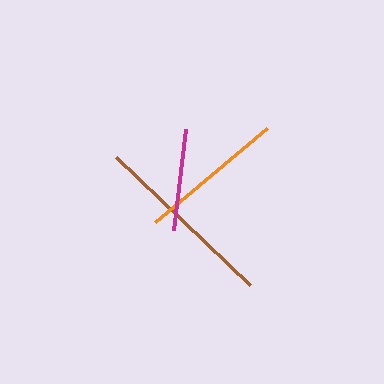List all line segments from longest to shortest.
From longest to shortest: brown, orange, magenta.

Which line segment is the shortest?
The magenta line is the shortest at approximately 102 pixels.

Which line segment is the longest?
The brown line is the longest at approximately 186 pixels.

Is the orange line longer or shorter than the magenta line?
The orange line is longer than the magenta line.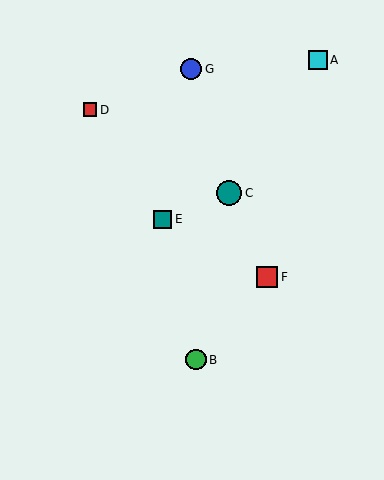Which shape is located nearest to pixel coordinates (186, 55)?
The blue circle (labeled G) at (191, 69) is nearest to that location.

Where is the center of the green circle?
The center of the green circle is at (196, 360).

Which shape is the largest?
The teal circle (labeled C) is the largest.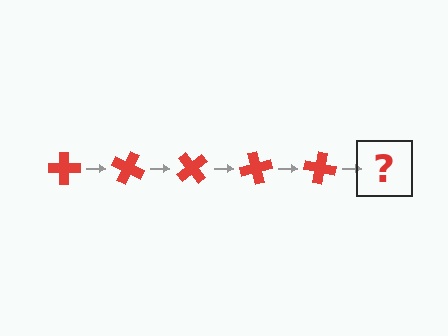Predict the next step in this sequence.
The next step is a red cross rotated 125 degrees.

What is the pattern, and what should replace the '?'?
The pattern is that the cross rotates 25 degrees each step. The '?' should be a red cross rotated 125 degrees.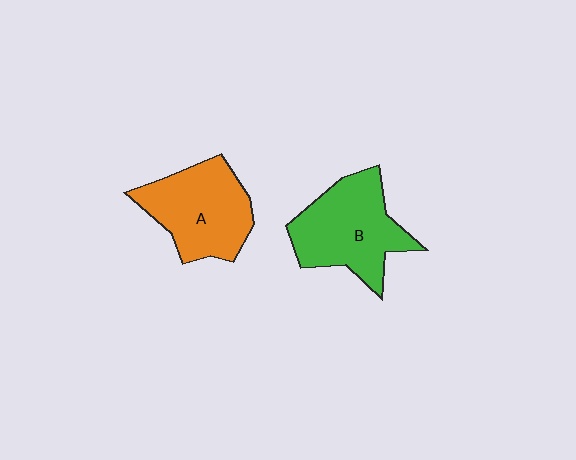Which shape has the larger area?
Shape B (green).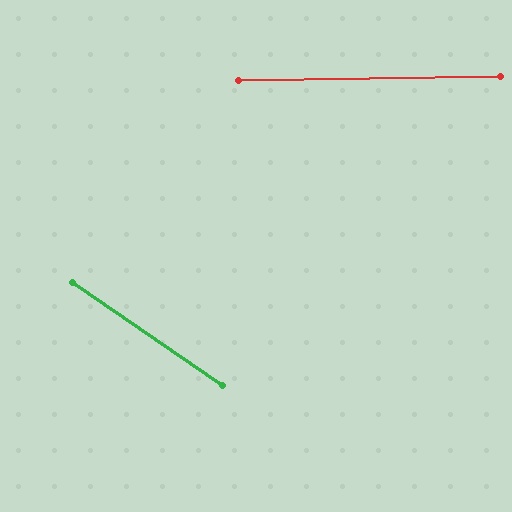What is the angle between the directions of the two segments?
Approximately 35 degrees.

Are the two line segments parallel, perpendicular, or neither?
Neither parallel nor perpendicular — they differ by about 35°.